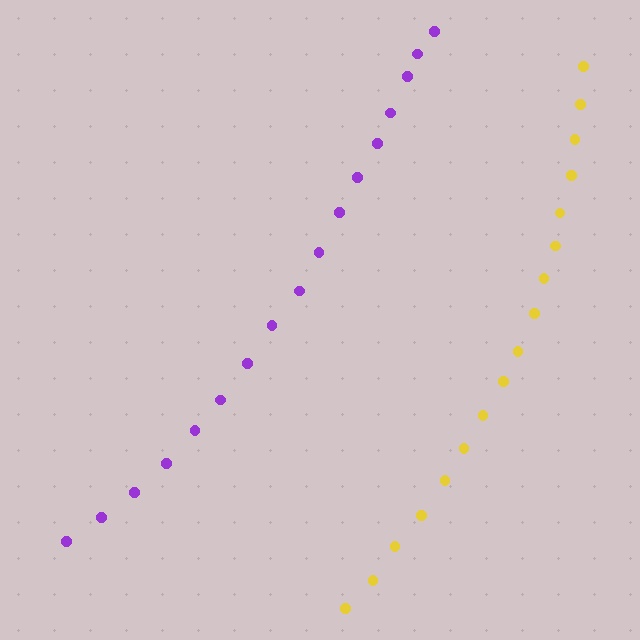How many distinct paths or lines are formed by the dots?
There are 2 distinct paths.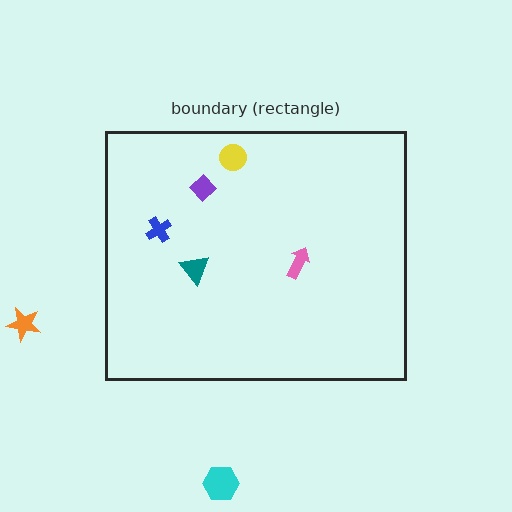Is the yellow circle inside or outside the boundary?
Inside.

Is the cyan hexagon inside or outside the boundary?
Outside.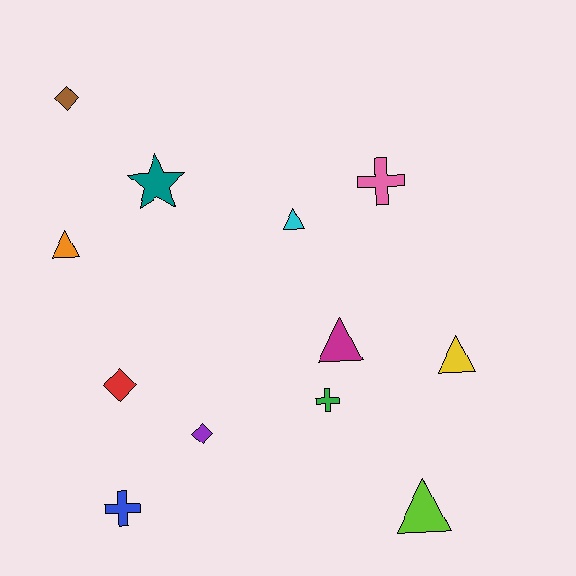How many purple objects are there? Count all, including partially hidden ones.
There is 1 purple object.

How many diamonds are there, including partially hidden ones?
There are 3 diamonds.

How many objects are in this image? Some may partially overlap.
There are 12 objects.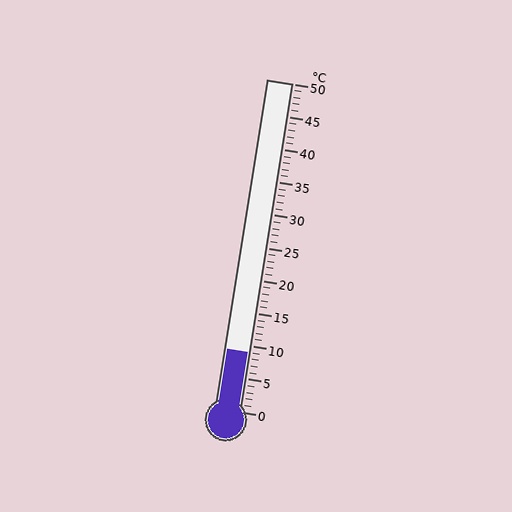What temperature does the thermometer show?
The thermometer shows approximately 9°C.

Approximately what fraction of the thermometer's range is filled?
The thermometer is filled to approximately 20% of its range.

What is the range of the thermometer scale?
The thermometer scale ranges from 0°C to 50°C.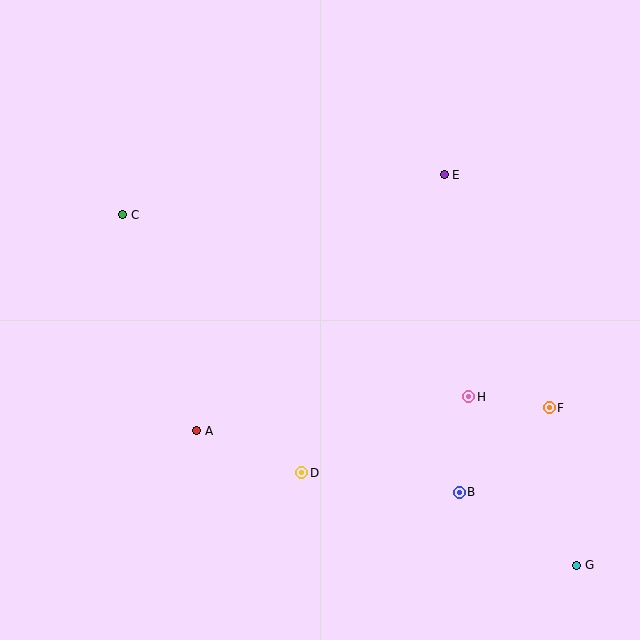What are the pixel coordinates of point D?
Point D is at (302, 473).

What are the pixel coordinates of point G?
Point G is at (577, 565).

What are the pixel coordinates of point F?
Point F is at (549, 408).